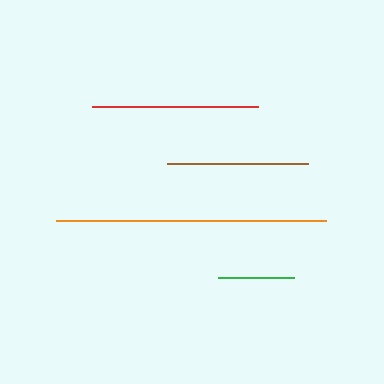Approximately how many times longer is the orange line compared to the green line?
The orange line is approximately 3.6 times the length of the green line.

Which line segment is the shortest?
The green line is the shortest at approximately 76 pixels.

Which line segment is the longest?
The orange line is the longest at approximately 269 pixels.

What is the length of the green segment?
The green segment is approximately 76 pixels long.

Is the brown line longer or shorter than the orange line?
The orange line is longer than the brown line.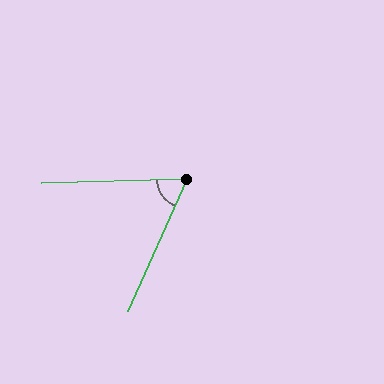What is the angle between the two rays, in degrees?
Approximately 65 degrees.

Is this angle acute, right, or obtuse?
It is acute.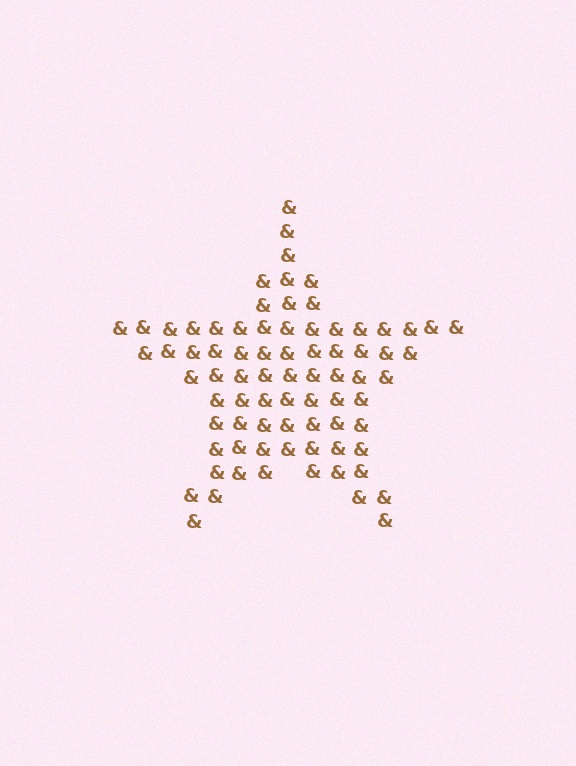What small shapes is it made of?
It is made of small ampersands.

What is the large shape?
The large shape is a star.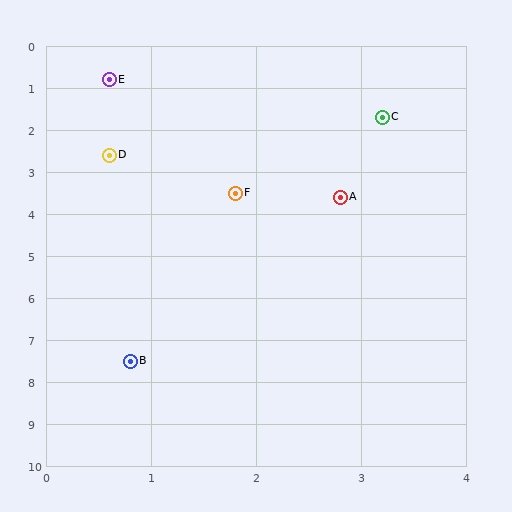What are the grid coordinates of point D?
Point D is at approximately (0.6, 2.6).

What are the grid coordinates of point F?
Point F is at approximately (1.8, 3.5).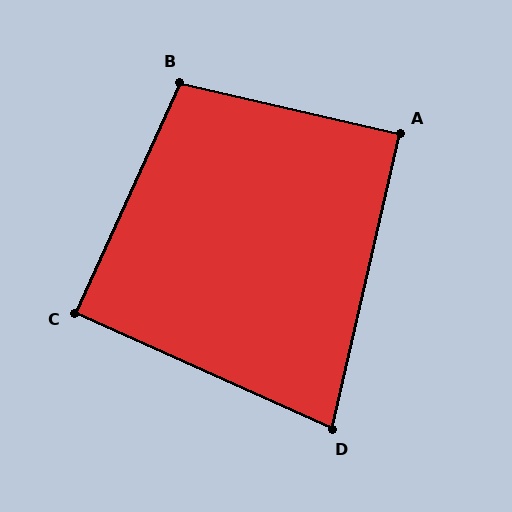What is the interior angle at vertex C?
Approximately 90 degrees (approximately right).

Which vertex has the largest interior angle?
B, at approximately 101 degrees.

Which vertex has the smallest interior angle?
D, at approximately 79 degrees.